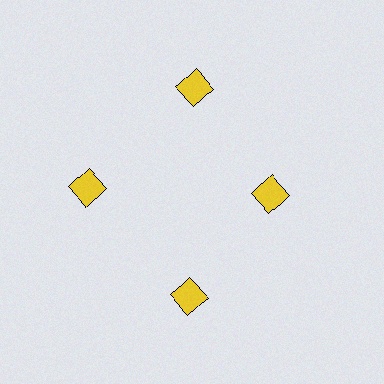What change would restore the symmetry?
The symmetry would be restored by moving it outward, back onto the ring so that all 4 diamonds sit at equal angles and equal distance from the center.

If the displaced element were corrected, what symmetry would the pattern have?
It would have 4-fold rotational symmetry — the pattern would map onto itself every 90 degrees.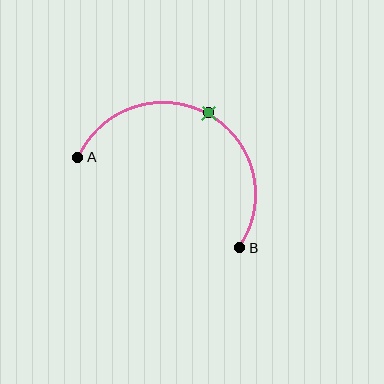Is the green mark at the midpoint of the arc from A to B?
Yes. The green mark lies on the arc at equal arc-length from both A and B — it is the arc midpoint.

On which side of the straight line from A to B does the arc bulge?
The arc bulges above the straight line connecting A and B.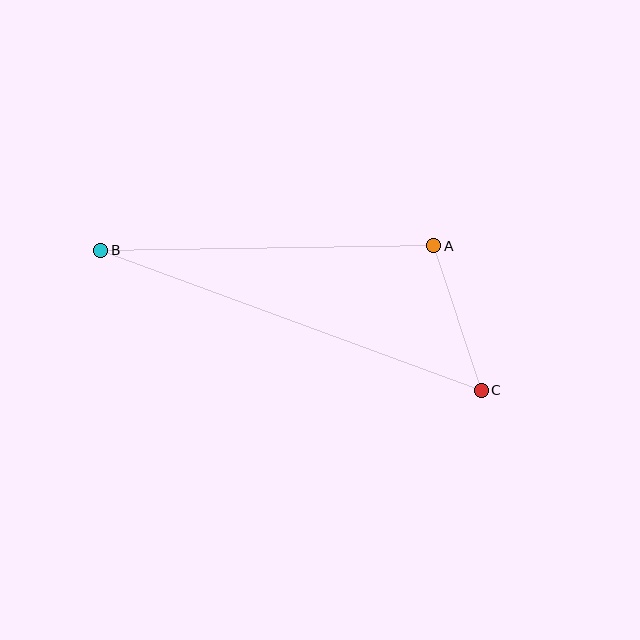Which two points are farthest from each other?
Points B and C are farthest from each other.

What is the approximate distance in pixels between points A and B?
The distance between A and B is approximately 333 pixels.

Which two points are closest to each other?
Points A and C are closest to each other.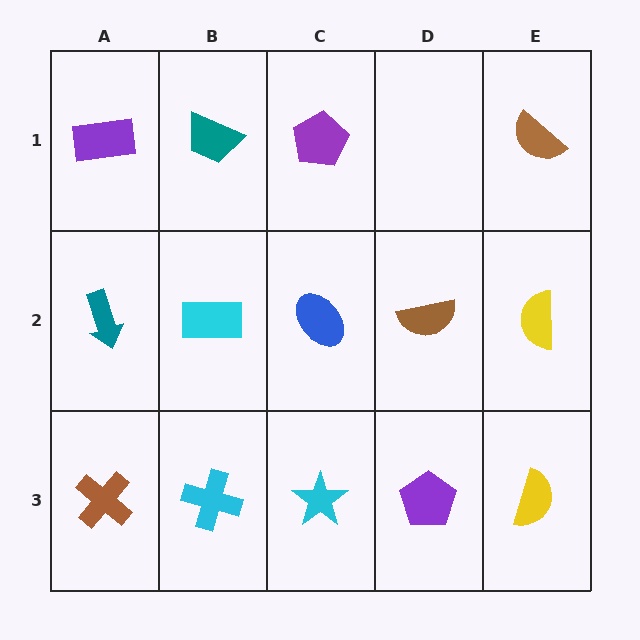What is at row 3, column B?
A cyan cross.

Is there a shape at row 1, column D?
No, that cell is empty.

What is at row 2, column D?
A brown semicircle.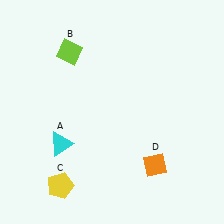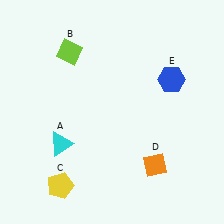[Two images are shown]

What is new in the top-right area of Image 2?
A blue hexagon (E) was added in the top-right area of Image 2.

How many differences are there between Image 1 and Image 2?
There is 1 difference between the two images.